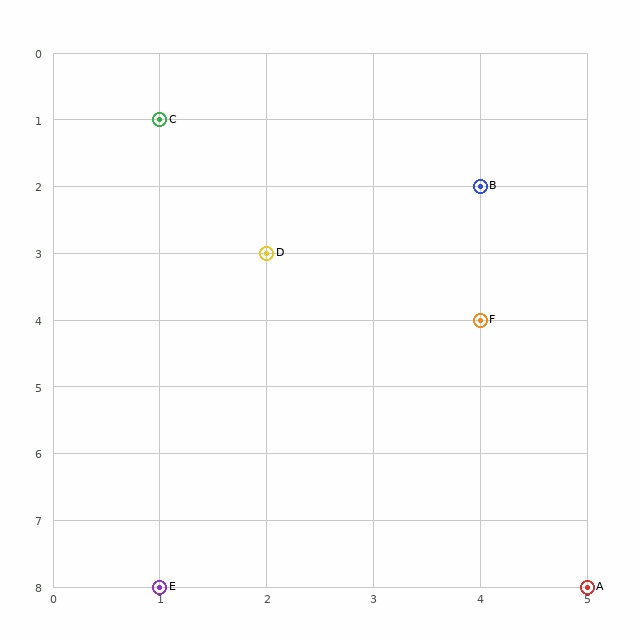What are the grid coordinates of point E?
Point E is at grid coordinates (1, 8).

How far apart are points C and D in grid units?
Points C and D are 1 column and 2 rows apart (about 2.2 grid units diagonally).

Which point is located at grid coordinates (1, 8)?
Point E is at (1, 8).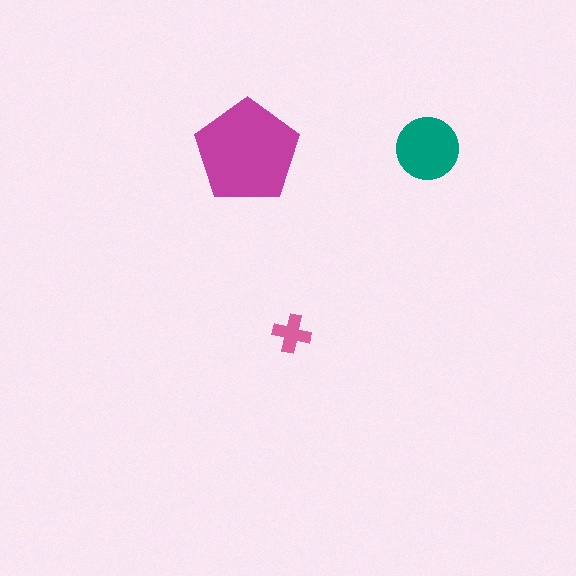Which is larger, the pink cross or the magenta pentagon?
The magenta pentagon.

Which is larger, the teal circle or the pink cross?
The teal circle.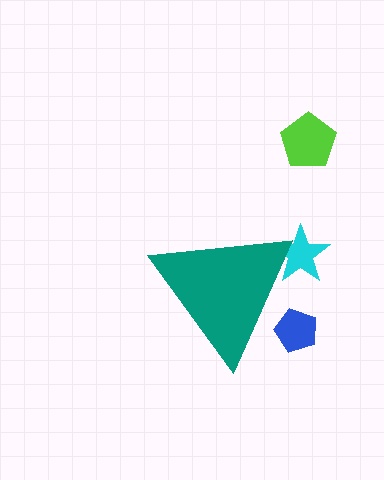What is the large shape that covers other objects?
A teal triangle.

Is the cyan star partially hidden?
Yes, the cyan star is partially hidden behind the teal triangle.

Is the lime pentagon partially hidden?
No, the lime pentagon is fully visible.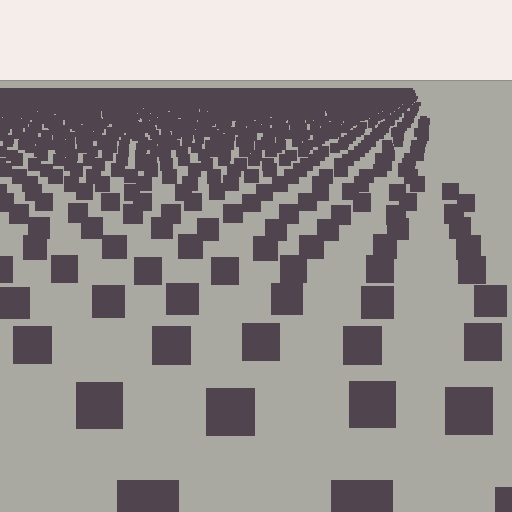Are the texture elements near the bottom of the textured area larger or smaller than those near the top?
Larger. Near the bottom, elements are closer to the viewer and appear at a bigger on-screen size.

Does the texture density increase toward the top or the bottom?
Density increases toward the top.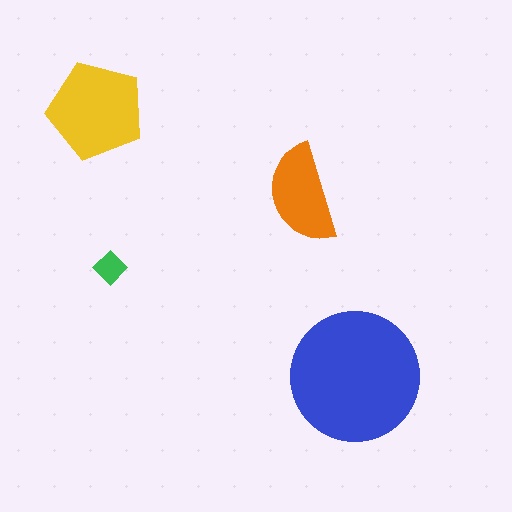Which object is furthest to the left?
The yellow pentagon is leftmost.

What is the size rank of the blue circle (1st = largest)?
1st.